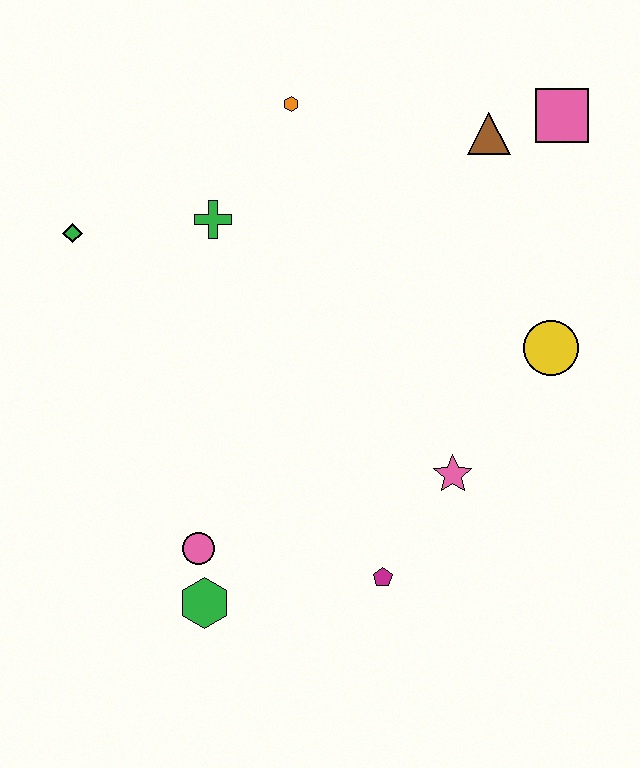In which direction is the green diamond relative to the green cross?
The green diamond is to the left of the green cross.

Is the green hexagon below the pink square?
Yes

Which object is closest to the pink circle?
The green hexagon is closest to the pink circle.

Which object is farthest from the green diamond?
The pink square is farthest from the green diamond.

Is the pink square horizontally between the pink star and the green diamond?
No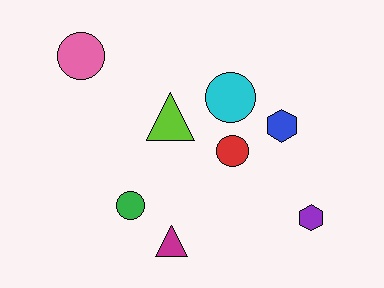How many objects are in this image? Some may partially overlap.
There are 8 objects.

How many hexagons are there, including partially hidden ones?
There are 2 hexagons.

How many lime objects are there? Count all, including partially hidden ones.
There is 1 lime object.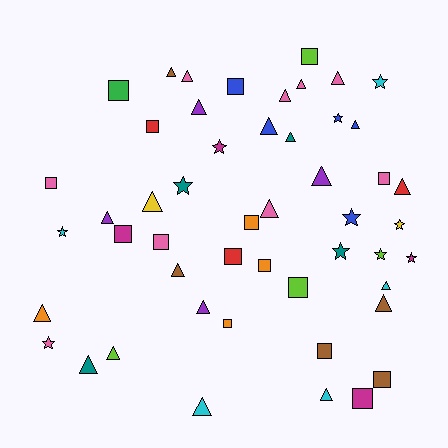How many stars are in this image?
There are 11 stars.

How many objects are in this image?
There are 50 objects.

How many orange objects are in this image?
There are 4 orange objects.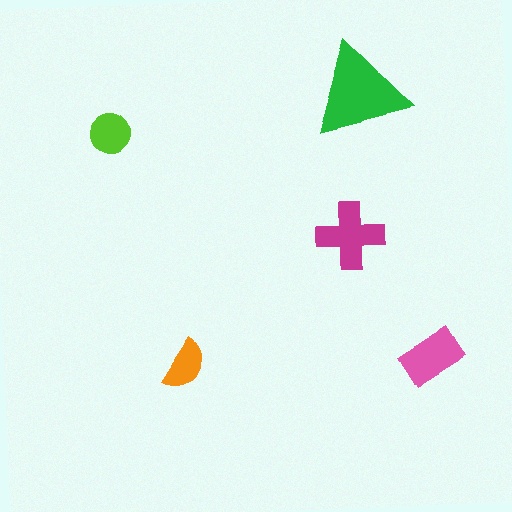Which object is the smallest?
The orange semicircle.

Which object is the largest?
The green triangle.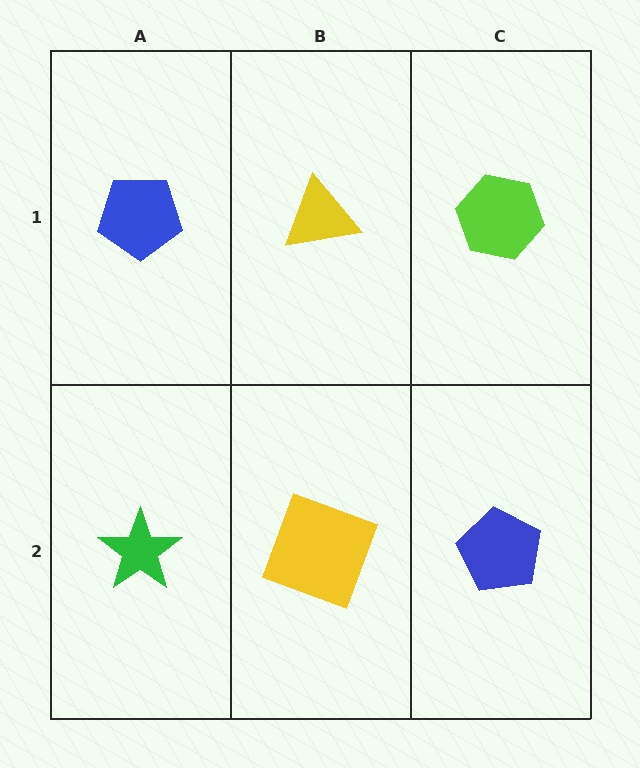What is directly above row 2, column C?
A lime hexagon.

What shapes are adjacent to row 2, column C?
A lime hexagon (row 1, column C), a yellow square (row 2, column B).